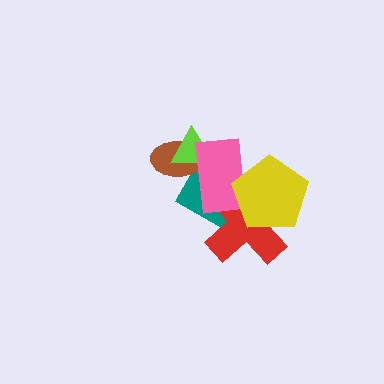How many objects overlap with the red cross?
3 objects overlap with the red cross.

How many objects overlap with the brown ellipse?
2 objects overlap with the brown ellipse.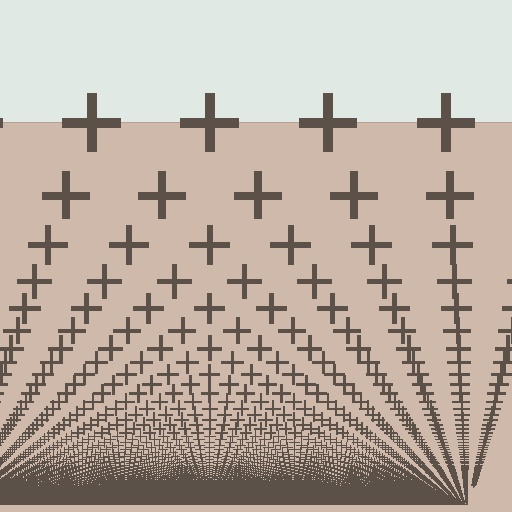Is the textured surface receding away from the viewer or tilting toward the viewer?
The surface appears to tilt toward the viewer. Texture elements get larger and sparser toward the top.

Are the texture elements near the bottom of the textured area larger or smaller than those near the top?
Smaller. The gradient is inverted — elements near the bottom are smaller and denser.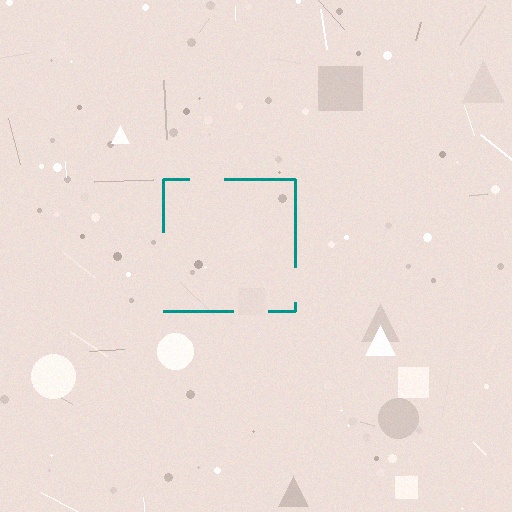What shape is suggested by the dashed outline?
The dashed outline suggests a square.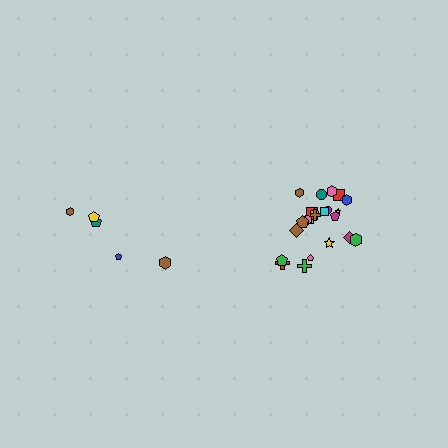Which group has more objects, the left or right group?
The right group.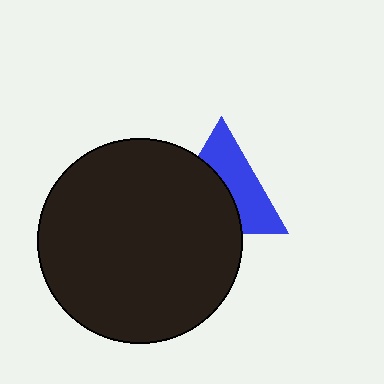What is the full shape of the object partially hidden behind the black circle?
The partially hidden object is a blue triangle.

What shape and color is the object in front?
The object in front is a black circle.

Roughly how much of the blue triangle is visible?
About half of it is visible (roughly 49%).